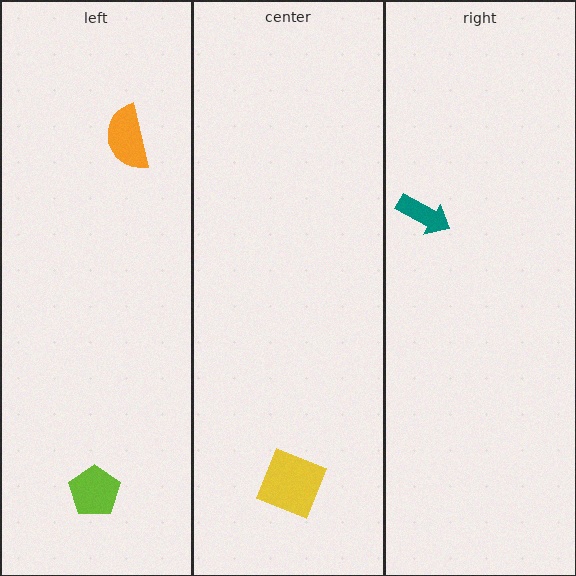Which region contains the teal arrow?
The right region.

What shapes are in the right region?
The teal arrow.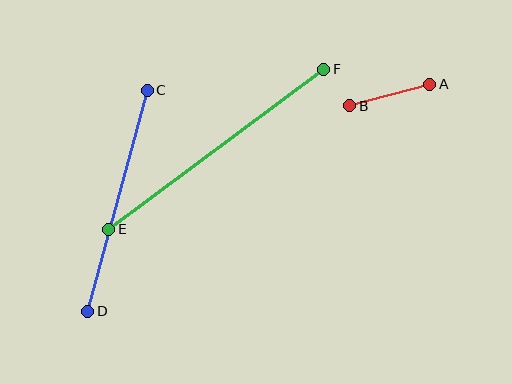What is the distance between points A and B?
The distance is approximately 83 pixels.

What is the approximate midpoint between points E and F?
The midpoint is at approximately (216, 149) pixels.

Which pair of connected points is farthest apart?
Points E and F are farthest apart.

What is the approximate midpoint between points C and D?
The midpoint is at approximately (118, 201) pixels.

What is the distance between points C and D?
The distance is approximately 229 pixels.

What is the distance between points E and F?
The distance is approximately 268 pixels.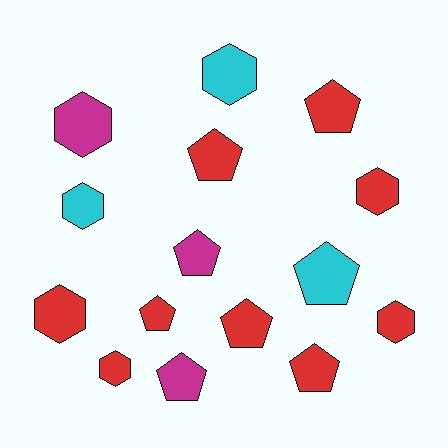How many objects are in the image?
There are 15 objects.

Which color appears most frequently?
Red, with 9 objects.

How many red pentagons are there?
There are 5 red pentagons.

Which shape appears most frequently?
Pentagon, with 8 objects.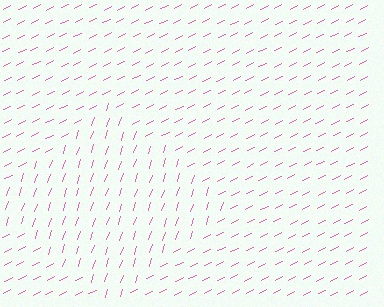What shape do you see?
I see a diamond.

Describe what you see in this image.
The image is filled with small pink line segments. A diamond region in the image has lines oriented differently from the surrounding lines, creating a visible texture boundary.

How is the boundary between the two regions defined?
The boundary is defined purely by a change in line orientation (approximately 45 degrees difference). All lines are the same color and thickness.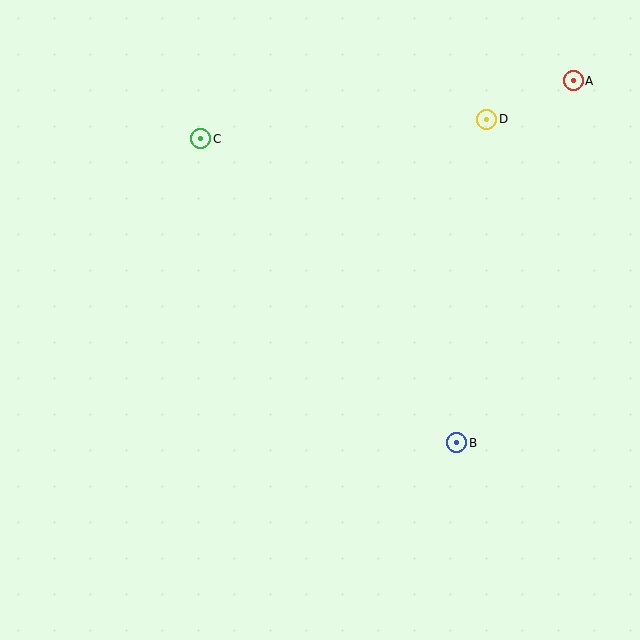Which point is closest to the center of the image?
Point B at (457, 443) is closest to the center.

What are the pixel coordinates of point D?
Point D is at (487, 119).